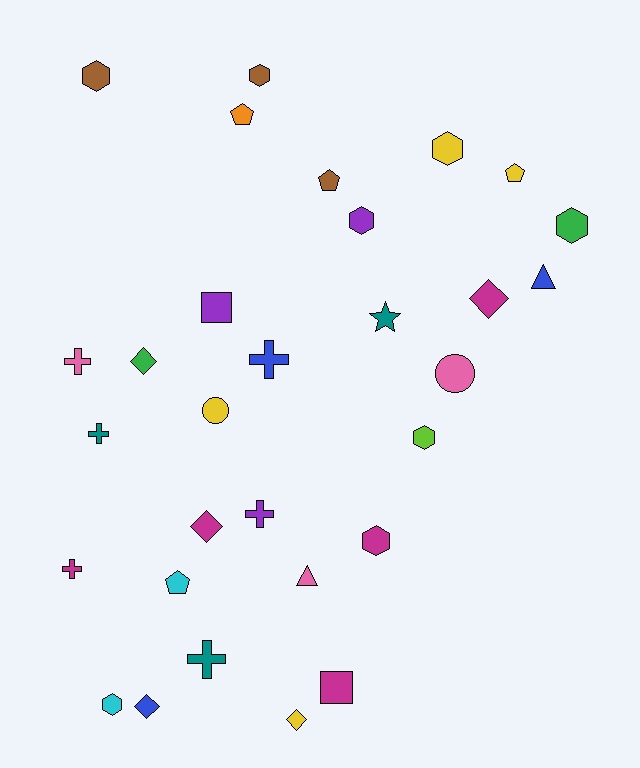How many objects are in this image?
There are 30 objects.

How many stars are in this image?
There is 1 star.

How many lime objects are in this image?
There is 1 lime object.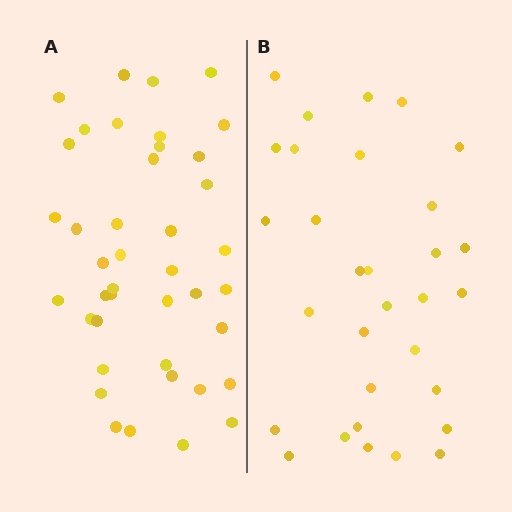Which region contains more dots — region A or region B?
Region A (the left region) has more dots.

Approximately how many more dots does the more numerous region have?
Region A has roughly 10 or so more dots than region B.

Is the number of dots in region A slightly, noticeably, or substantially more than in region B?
Region A has noticeably more, but not dramatically so. The ratio is roughly 1.3 to 1.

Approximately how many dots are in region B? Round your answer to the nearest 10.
About 30 dots. (The exact count is 31, which rounds to 30.)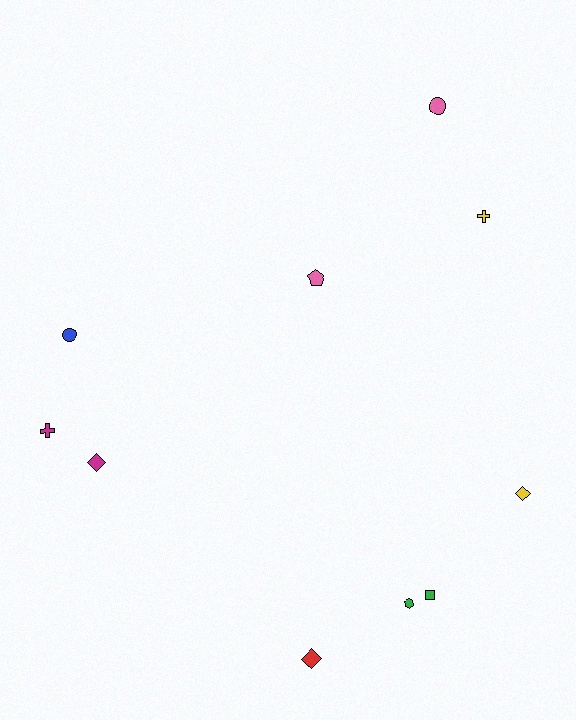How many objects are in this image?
There are 10 objects.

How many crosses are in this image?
There are 2 crosses.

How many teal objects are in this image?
There are no teal objects.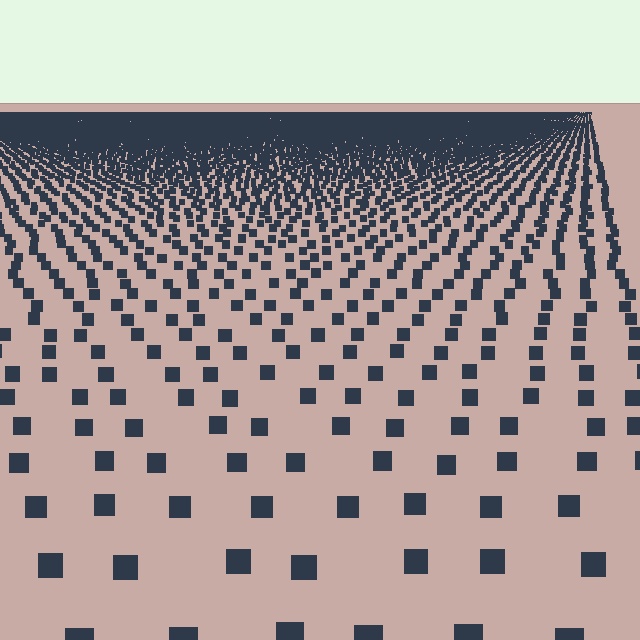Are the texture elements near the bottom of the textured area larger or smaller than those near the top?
Larger. Near the bottom, elements are closer to the viewer and appear at a bigger on-screen size.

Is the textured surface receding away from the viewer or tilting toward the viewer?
The surface is receding away from the viewer. Texture elements get smaller and denser toward the top.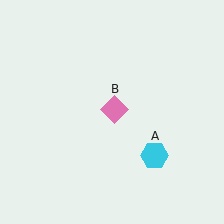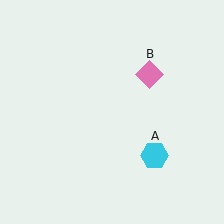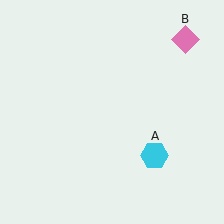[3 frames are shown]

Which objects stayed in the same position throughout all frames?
Cyan hexagon (object A) remained stationary.